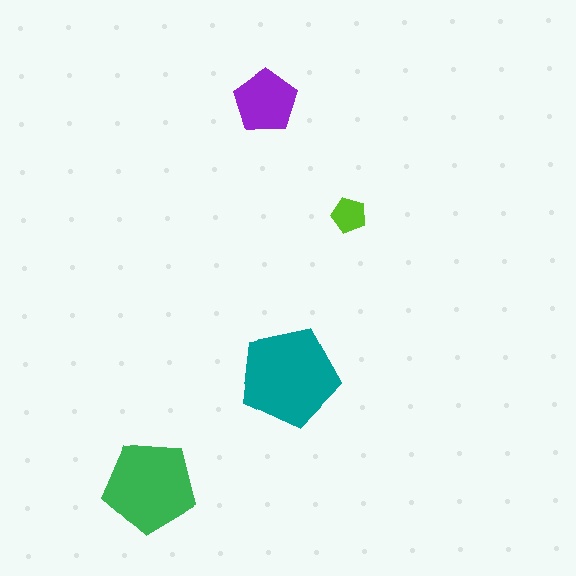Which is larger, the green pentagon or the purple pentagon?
The green one.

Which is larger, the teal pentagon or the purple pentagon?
The teal one.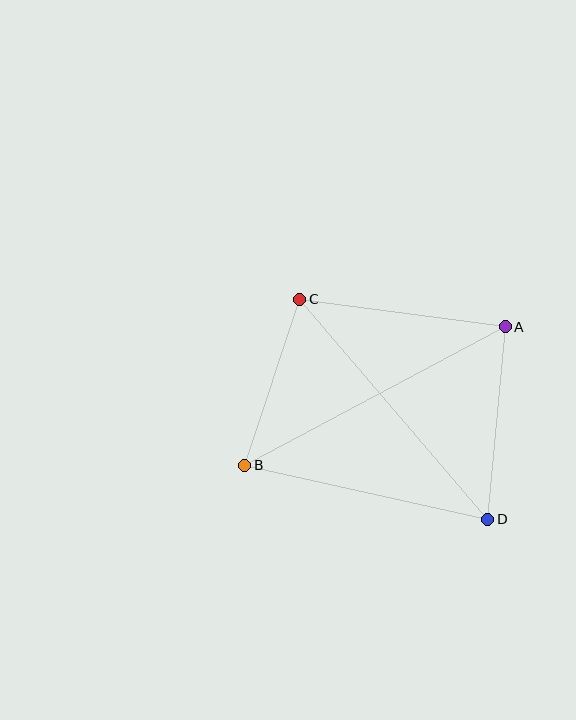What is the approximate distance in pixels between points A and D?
The distance between A and D is approximately 194 pixels.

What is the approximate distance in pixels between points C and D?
The distance between C and D is approximately 290 pixels.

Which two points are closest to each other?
Points B and C are closest to each other.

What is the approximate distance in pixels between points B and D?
The distance between B and D is approximately 249 pixels.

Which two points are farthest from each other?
Points A and B are farthest from each other.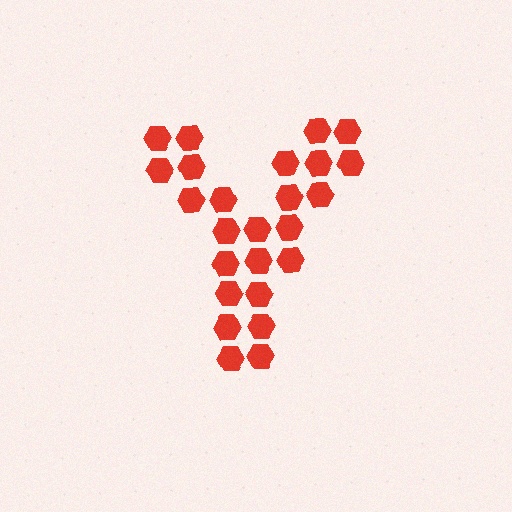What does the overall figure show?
The overall figure shows the letter Y.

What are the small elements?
The small elements are hexagons.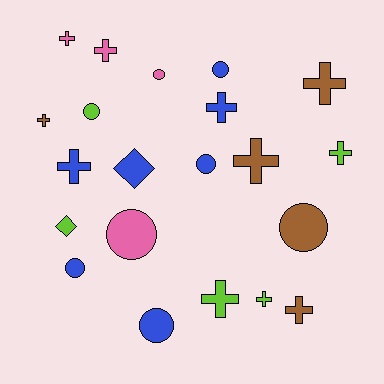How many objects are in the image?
There are 21 objects.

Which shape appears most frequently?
Cross, with 11 objects.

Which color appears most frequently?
Blue, with 7 objects.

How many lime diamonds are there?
There is 1 lime diamond.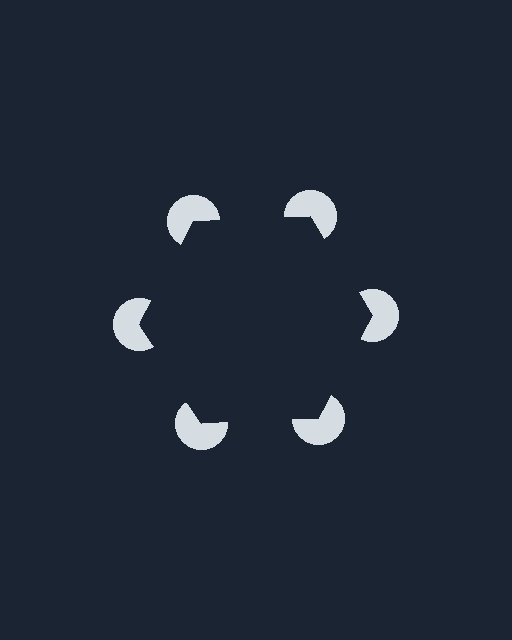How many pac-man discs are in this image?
There are 6 — one at each vertex of the illusory hexagon.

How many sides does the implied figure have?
6 sides.